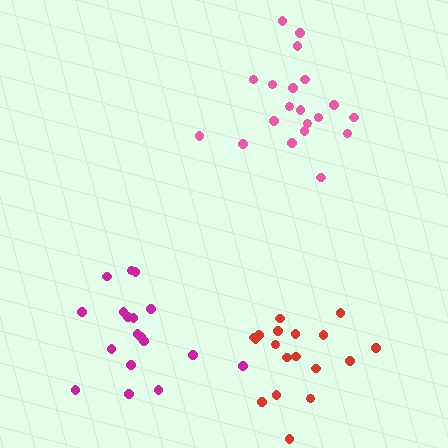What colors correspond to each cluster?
The clusters are colored: magenta, red, pink.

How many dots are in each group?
Group 1: 18 dots, Group 2: 18 dots, Group 3: 20 dots (56 total).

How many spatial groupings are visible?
There are 3 spatial groupings.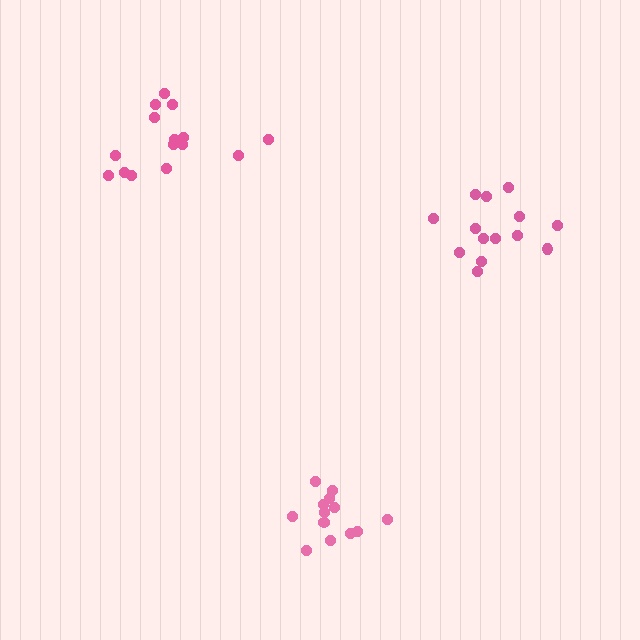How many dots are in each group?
Group 1: 16 dots, Group 2: 15 dots, Group 3: 13 dots (44 total).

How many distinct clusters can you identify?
There are 3 distinct clusters.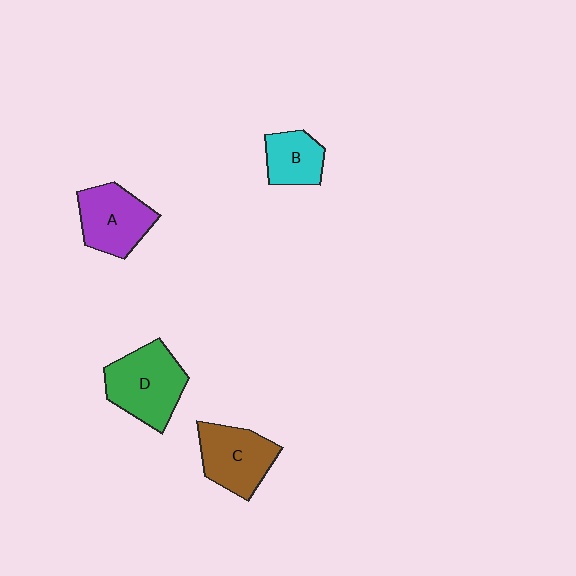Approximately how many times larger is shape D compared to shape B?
Approximately 1.8 times.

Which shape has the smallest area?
Shape B (cyan).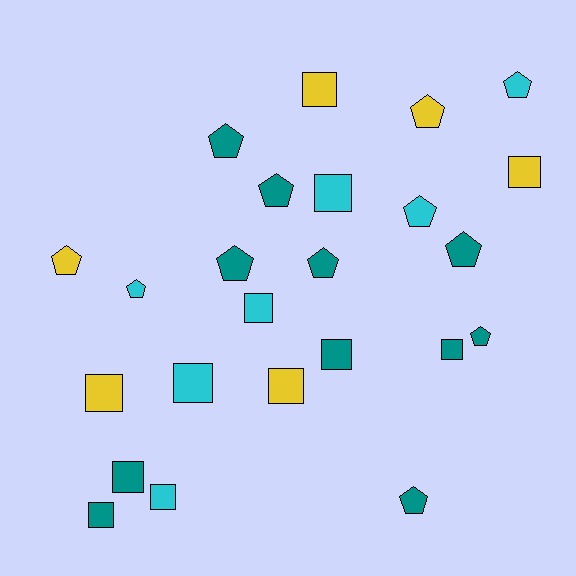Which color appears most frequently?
Teal, with 11 objects.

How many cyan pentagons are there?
There are 3 cyan pentagons.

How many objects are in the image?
There are 24 objects.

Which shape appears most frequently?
Pentagon, with 12 objects.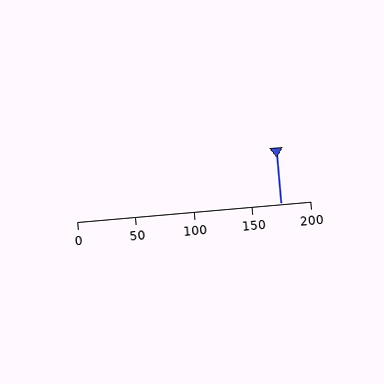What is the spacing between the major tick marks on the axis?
The major ticks are spaced 50 apart.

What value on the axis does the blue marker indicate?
The marker indicates approximately 175.